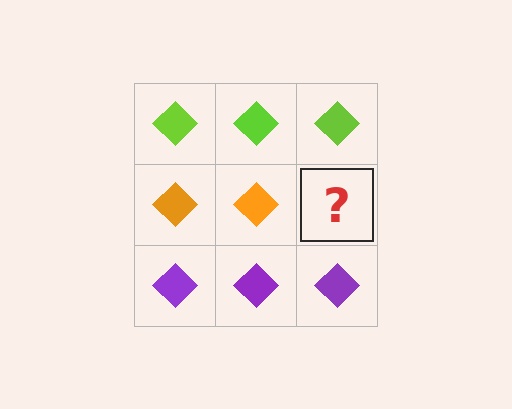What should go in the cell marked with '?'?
The missing cell should contain an orange diamond.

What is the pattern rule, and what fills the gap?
The rule is that each row has a consistent color. The gap should be filled with an orange diamond.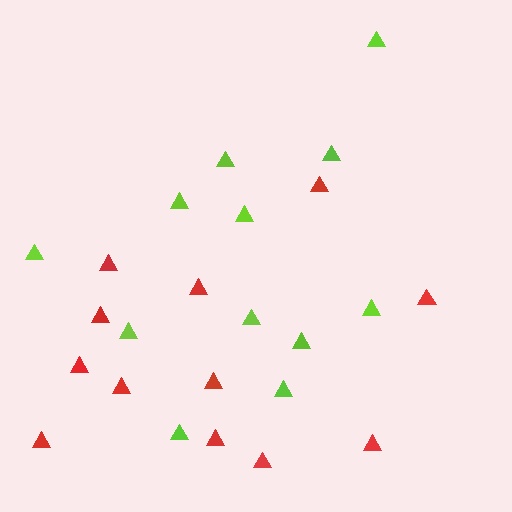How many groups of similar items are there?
There are 2 groups: one group of lime triangles (12) and one group of red triangles (12).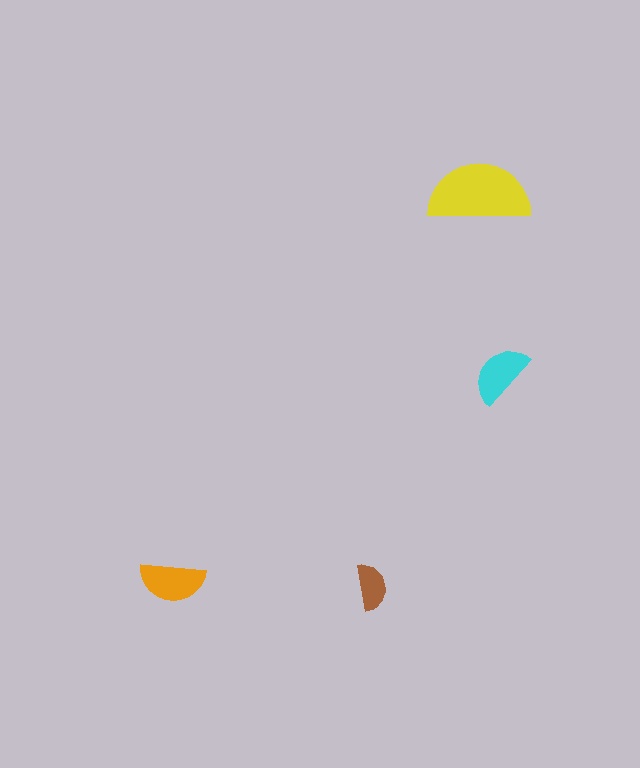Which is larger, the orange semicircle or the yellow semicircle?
The yellow one.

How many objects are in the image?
There are 4 objects in the image.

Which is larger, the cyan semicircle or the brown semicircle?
The cyan one.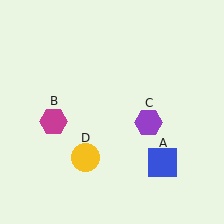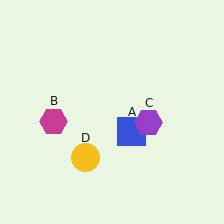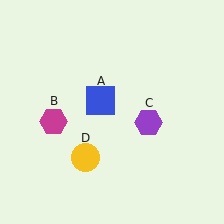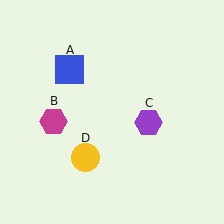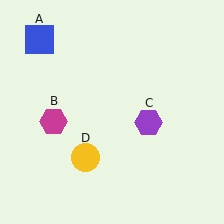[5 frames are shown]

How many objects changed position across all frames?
1 object changed position: blue square (object A).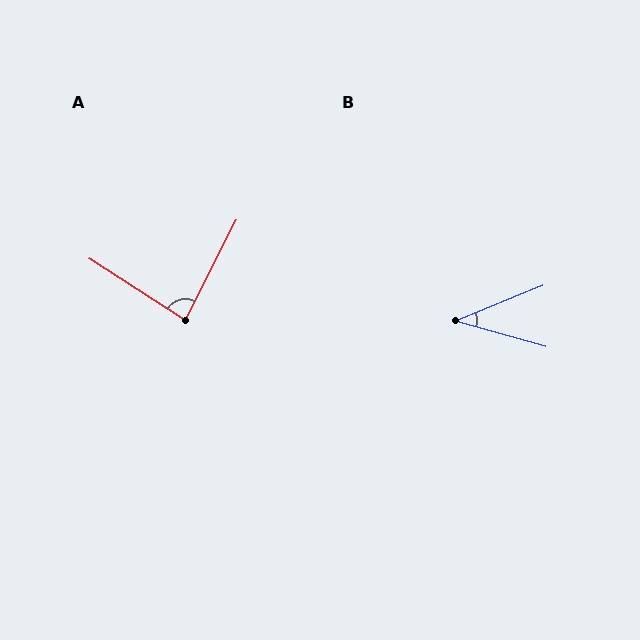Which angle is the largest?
A, at approximately 84 degrees.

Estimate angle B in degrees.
Approximately 38 degrees.